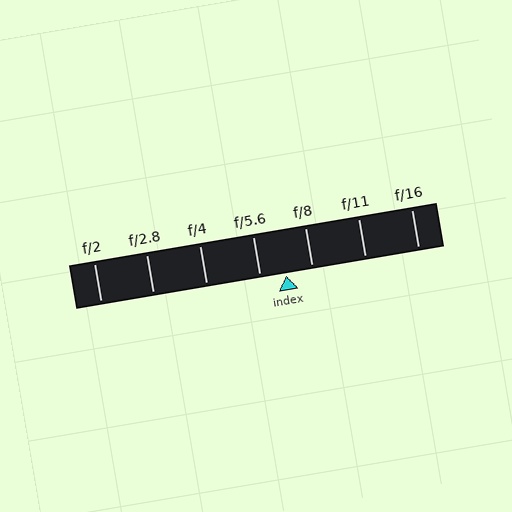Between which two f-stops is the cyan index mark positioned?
The index mark is between f/5.6 and f/8.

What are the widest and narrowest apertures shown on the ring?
The widest aperture shown is f/2 and the narrowest is f/16.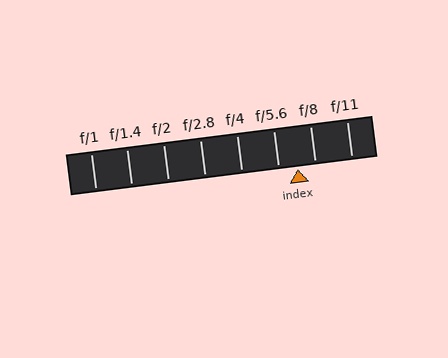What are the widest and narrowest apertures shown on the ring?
The widest aperture shown is f/1 and the narrowest is f/11.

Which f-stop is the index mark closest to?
The index mark is closest to f/8.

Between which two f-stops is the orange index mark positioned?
The index mark is between f/5.6 and f/8.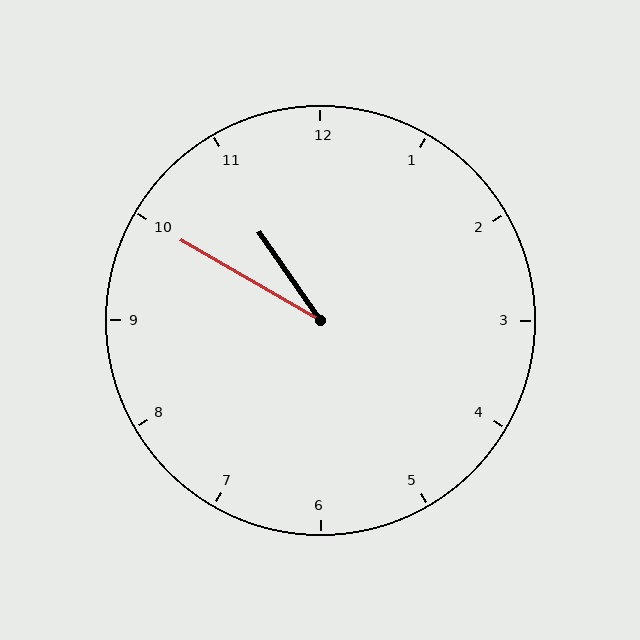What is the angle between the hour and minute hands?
Approximately 25 degrees.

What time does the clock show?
10:50.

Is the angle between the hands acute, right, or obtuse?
It is acute.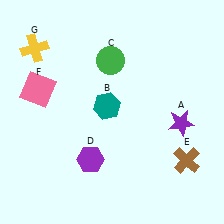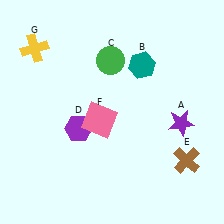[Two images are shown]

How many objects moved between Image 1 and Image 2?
3 objects moved between the two images.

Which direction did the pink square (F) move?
The pink square (F) moved right.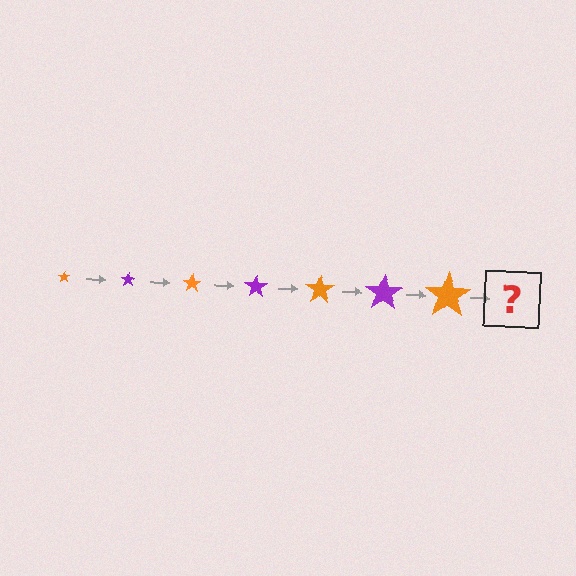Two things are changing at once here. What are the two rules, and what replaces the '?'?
The two rules are that the star grows larger each step and the color cycles through orange and purple. The '?' should be a purple star, larger than the previous one.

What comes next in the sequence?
The next element should be a purple star, larger than the previous one.